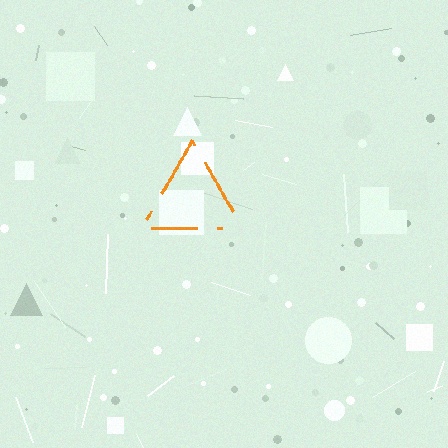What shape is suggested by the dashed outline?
The dashed outline suggests a triangle.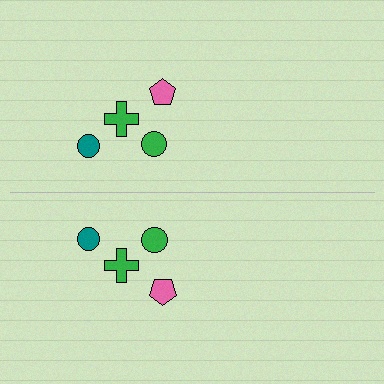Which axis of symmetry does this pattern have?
The pattern has a horizontal axis of symmetry running through the center of the image.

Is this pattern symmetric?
Yes, this pattern has bilateral (reflection) symmetry.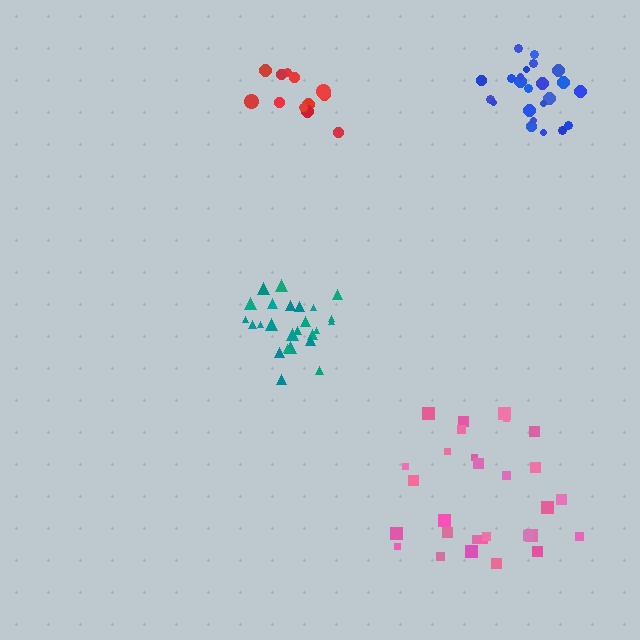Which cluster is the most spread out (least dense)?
Pink.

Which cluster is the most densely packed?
Teal.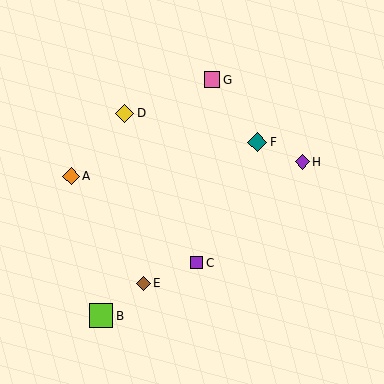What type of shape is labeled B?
Shape B is a lime square.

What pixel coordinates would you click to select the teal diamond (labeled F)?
Click at (257, 142) to select the teal diamond F.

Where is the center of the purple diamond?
The center of the purple diamond is at (302, 162).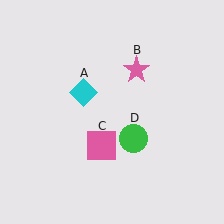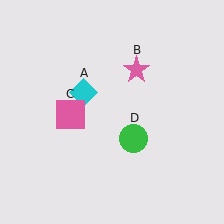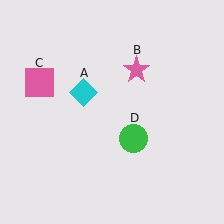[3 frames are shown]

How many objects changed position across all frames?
1 object changed position: pink square (object C).